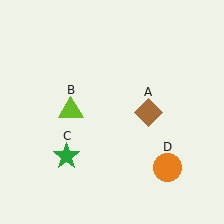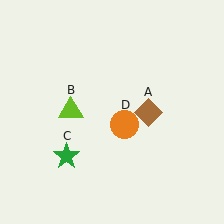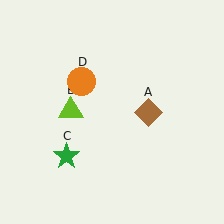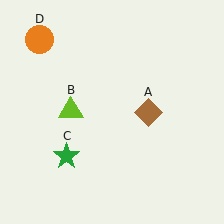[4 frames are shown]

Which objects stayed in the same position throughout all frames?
Brown diamond (object A) and lime triangle (object B) and green star (object C) remained stationary.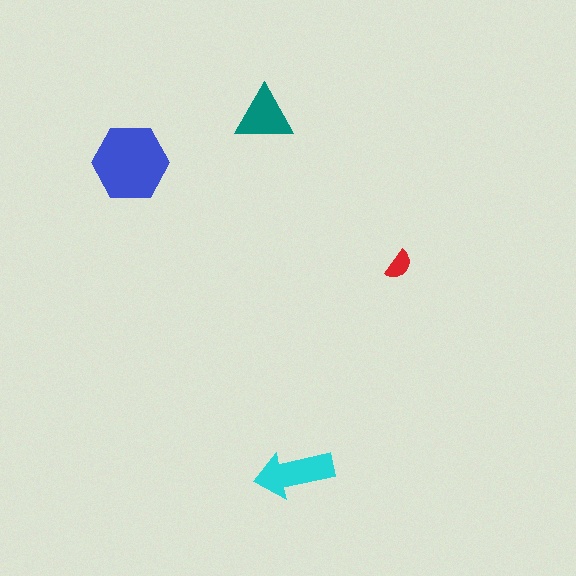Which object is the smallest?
The red semicircle.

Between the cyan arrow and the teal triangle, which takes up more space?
The cyan arrow.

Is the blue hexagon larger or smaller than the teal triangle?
Larger.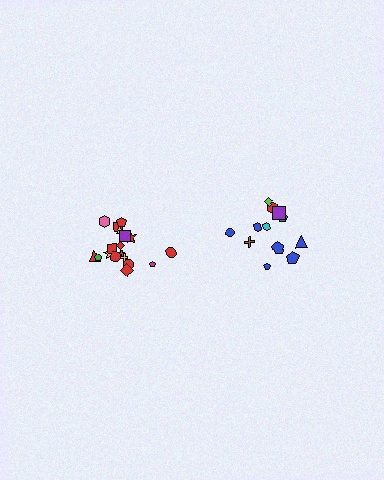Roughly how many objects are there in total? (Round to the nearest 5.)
Roughly 30 objects in total.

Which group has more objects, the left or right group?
The left group.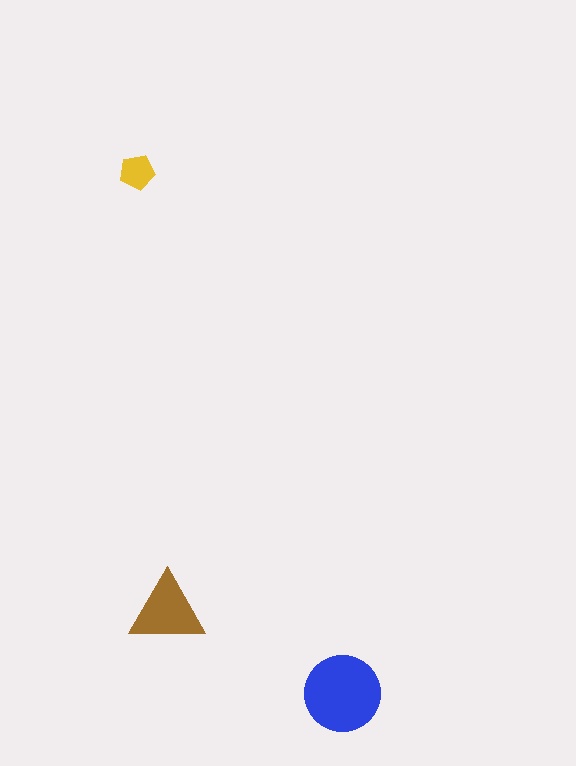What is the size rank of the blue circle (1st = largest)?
1st.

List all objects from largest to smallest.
The blue circle, the brown triangle, the yellow pentagon.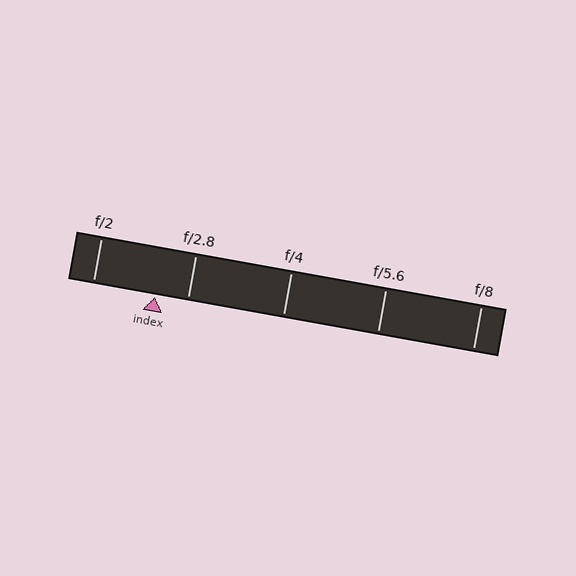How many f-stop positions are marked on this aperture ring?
There are 5 f-stop positions marked.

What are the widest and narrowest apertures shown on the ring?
The widest aperture shown is f/2 and the narrowest is f/8.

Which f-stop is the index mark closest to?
The index mark is closest to f/2.8.